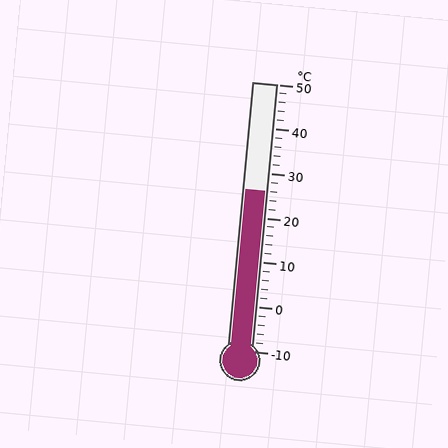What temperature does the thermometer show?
The thermometer shows approximately 26°C.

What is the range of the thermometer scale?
The thermometer scale ranges from -10°C to 50°C.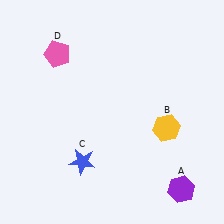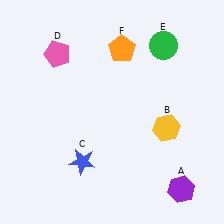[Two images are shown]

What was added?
A green circle (E), an orange pentagon (F) were added in Image 2.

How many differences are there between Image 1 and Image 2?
There are 2 differences between the two images.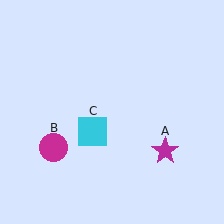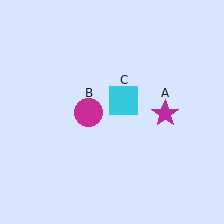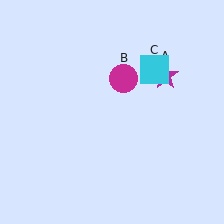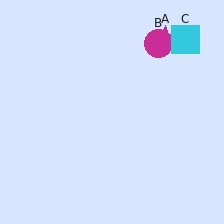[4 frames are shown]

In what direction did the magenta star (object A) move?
The magenta star (object A) moved up.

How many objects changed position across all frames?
3 objects changed position: magenta star (object A), magenta circle (object B), cyan square (object C).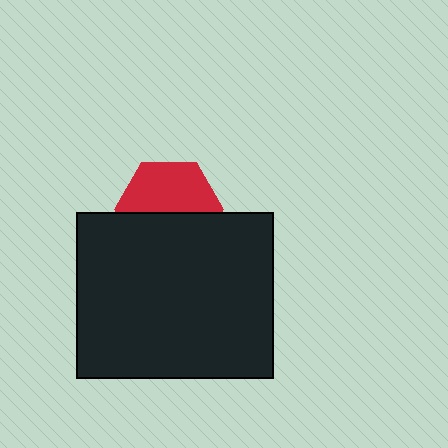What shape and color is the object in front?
The object in front is a black rectangle.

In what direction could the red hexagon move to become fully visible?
The red hexagon could move up. That would shift it out from behind the black rectangle entirely.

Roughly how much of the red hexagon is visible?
About half of it is visible (roughly 53%).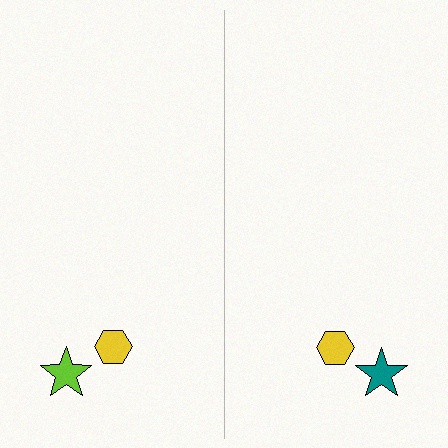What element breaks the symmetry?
The teal star on the right side breaks the symmetry — its mirror counterpart is lime.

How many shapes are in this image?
There are 4 shapes in this image.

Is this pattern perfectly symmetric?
No, the pattern is not perfectly symmetric. The teal star on the right side breaks the symmetry — its mirror counterpart is lime.